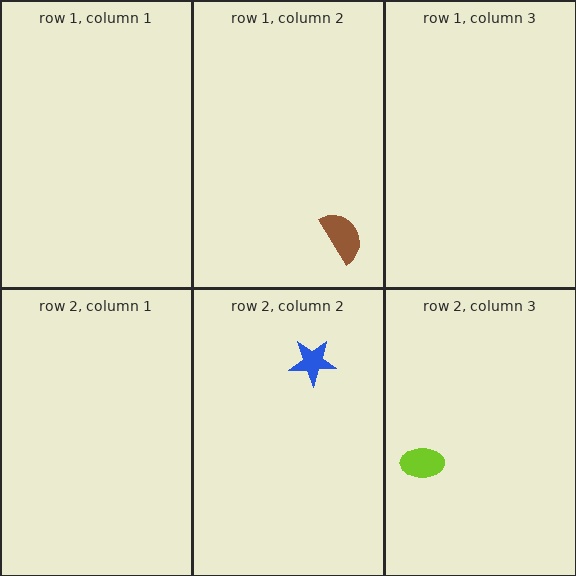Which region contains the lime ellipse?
The row 2, column 3 region.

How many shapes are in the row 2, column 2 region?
1.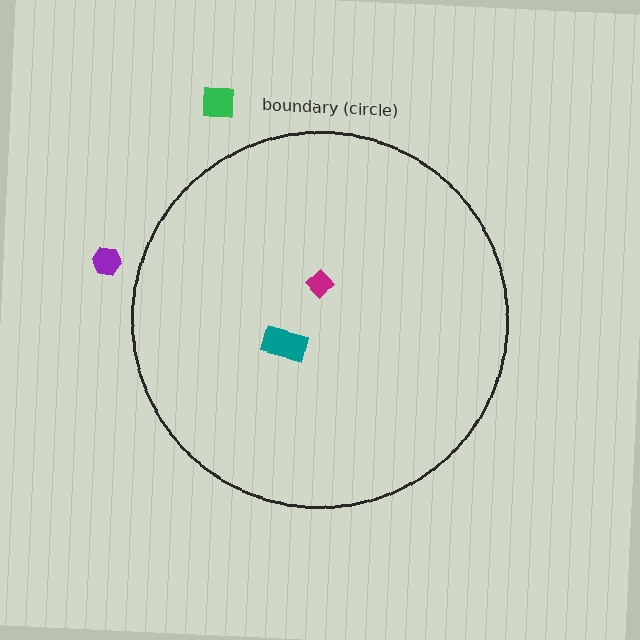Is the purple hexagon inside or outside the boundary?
Outside.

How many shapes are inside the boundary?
2 inside, 2 outside.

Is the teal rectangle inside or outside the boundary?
Inside.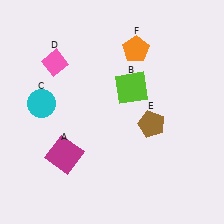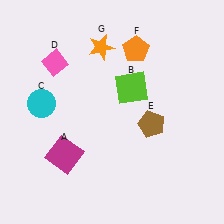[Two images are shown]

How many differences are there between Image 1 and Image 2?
There is 1 difference between the two images.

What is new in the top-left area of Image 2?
An orange star (G) was added in the top-left area of Image 2.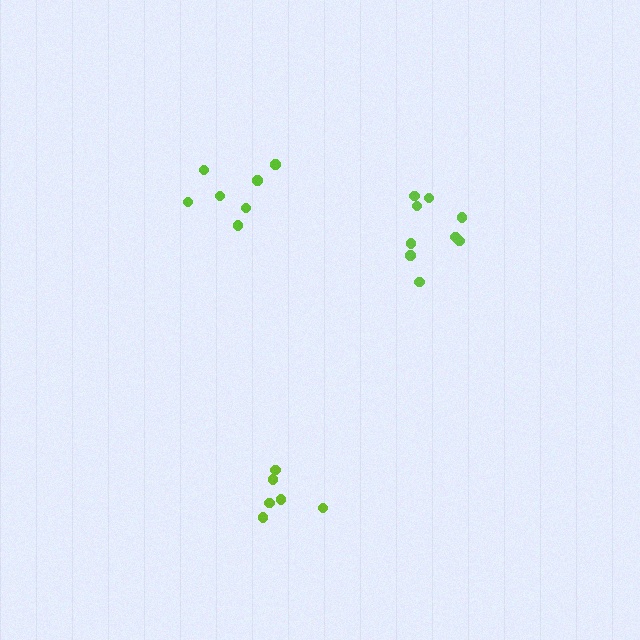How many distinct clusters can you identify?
There are 3 distinct clusters.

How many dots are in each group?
Group 1: 9 dots, Group 2: 7 dots, Group 3: 6 dots (22 total).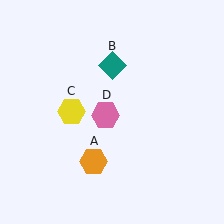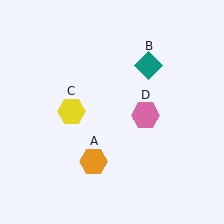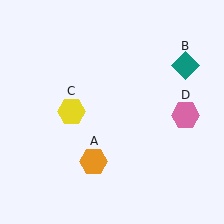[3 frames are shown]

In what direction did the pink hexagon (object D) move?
The pink hexagon (object D) moved right.